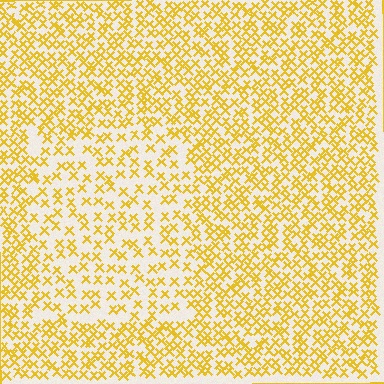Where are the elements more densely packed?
The elements are more densely packed outside the rectangle boundary.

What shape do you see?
I see a rectangle.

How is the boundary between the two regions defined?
The boundary is defined by a change in element density (approximately 1.8x ratio). All elements are the same color, size, and shape.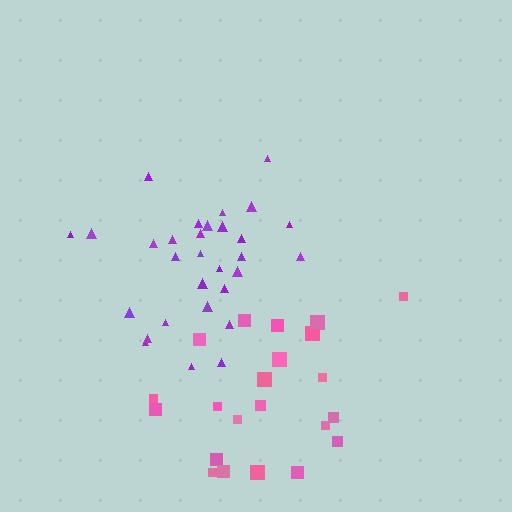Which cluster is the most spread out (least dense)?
Pink.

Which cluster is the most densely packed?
Purple.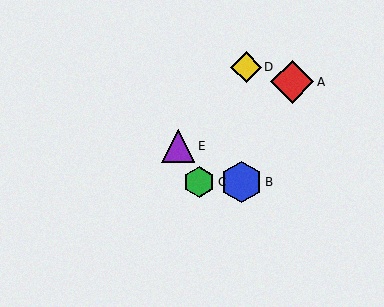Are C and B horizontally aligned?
Yes, both are at y≈182.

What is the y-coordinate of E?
Object E is at y≈146.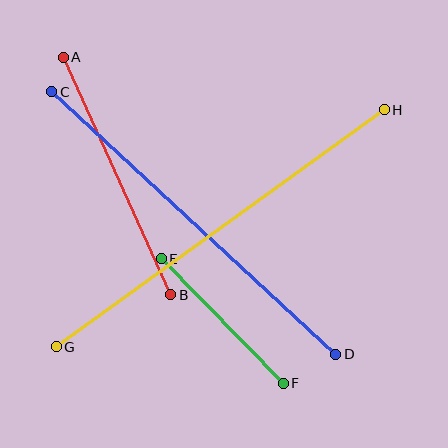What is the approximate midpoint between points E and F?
The midpoint is at approximately (222, 321) pixels.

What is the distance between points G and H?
The distance is approximately 405 pixels.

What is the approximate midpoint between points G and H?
The midpoint is at approximately (220, 228) pixels.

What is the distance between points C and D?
The distance is approximately 387 pixels.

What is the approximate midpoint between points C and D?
The midpoint is at approximately (194, 223) pixels.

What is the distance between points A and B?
The distance is approximately 261 pixels.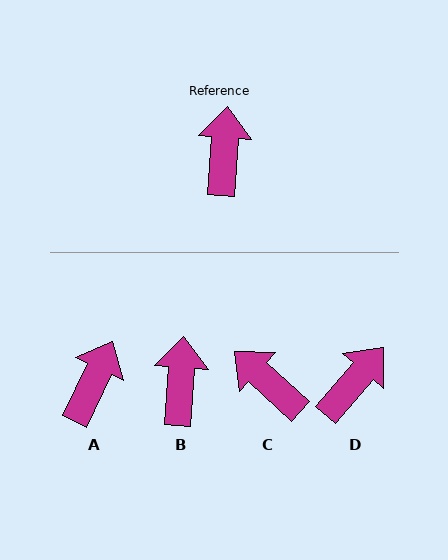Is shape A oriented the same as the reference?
No, it is off by about 21 degrees.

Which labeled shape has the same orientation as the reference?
B.